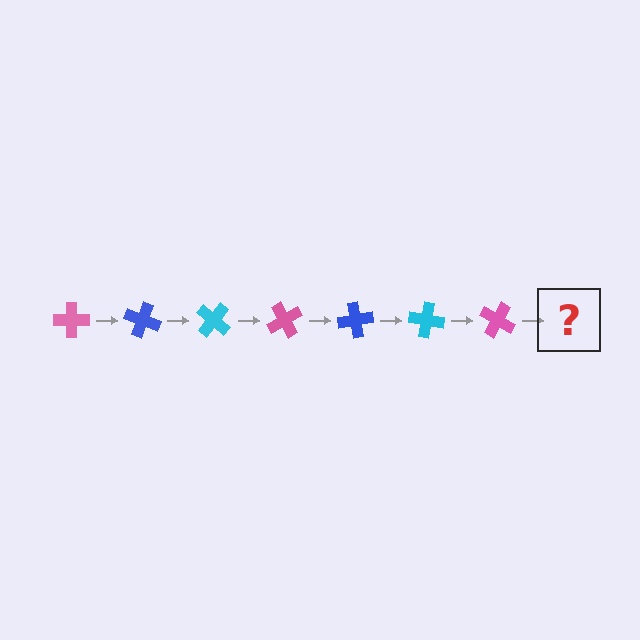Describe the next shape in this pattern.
It should be a blue cross, rotated 140 degrees from the start.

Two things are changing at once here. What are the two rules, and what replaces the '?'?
The two rules are that it rotates 20 degrees each step and the color cycles through pink, blue, and cyan. The '?' should be a blue cross, rotated 140 degrees from the start.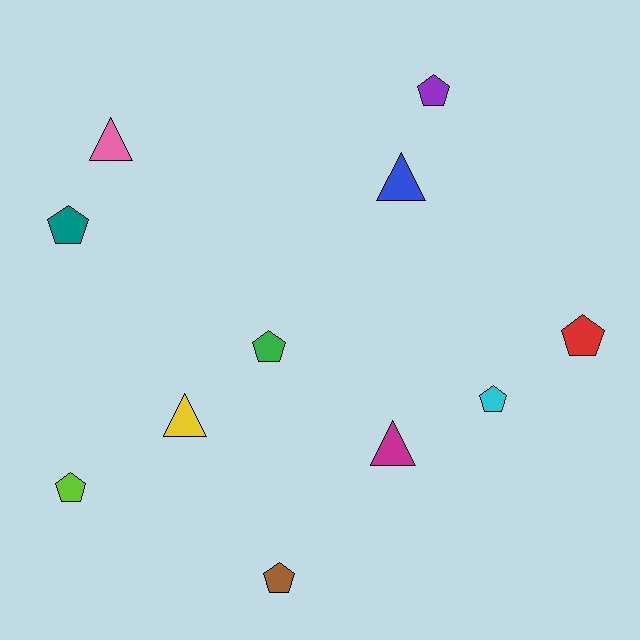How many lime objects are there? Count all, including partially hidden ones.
There is 1 lime object.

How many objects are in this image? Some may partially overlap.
There are 11 objects.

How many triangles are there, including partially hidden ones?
There are 4 triangles.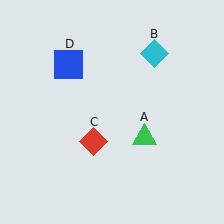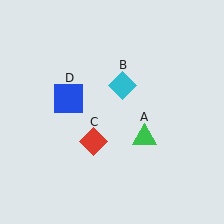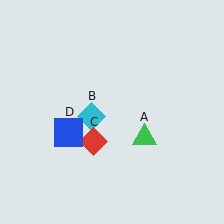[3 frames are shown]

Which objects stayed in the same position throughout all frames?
Green triangle (object A) and red diamond (object C) remained stationary.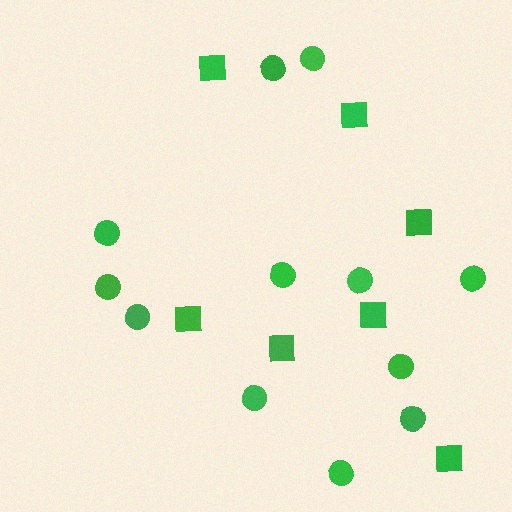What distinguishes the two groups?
There are 2 groups: one group of squares (7) and one group of circles (12).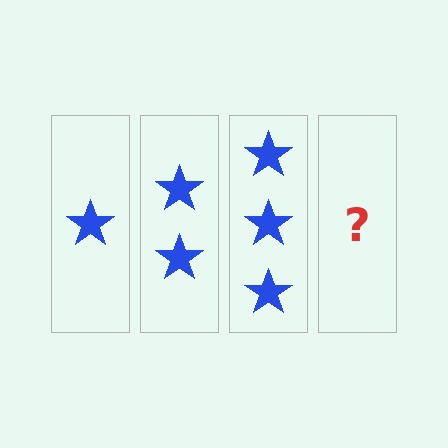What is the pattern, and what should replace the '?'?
The pattern is that each step adds one more star. The '?' should be 4 stars.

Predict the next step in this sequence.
The next step is 4 stars.